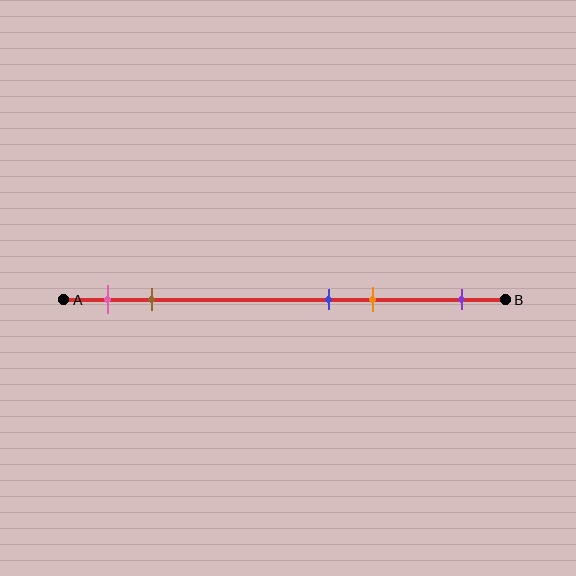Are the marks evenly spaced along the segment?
No, the marks are not evenly spaced.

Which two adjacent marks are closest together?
The blue and orange marks are the closest adjacent pair.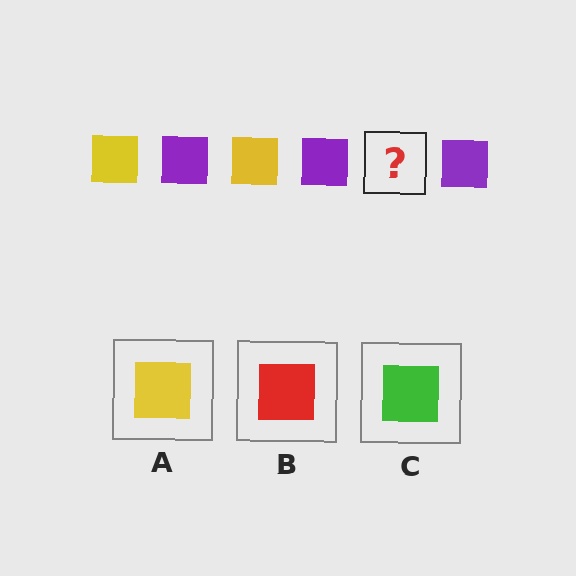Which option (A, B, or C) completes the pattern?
A.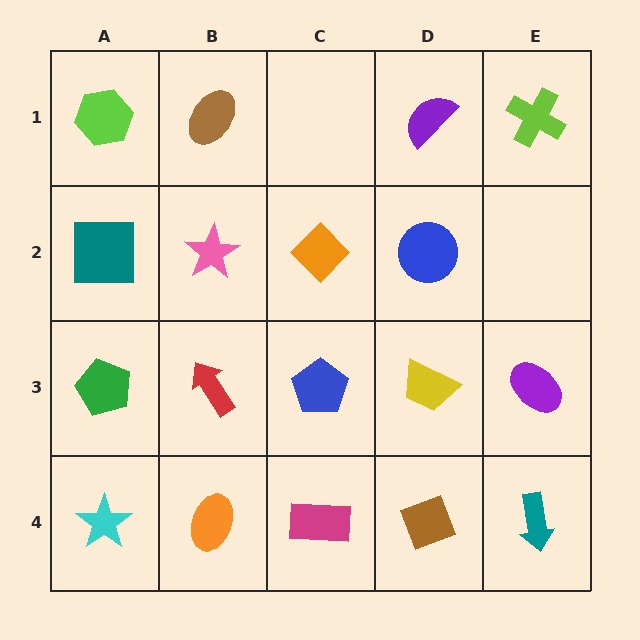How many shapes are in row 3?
5 shapes.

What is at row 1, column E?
A lime cross.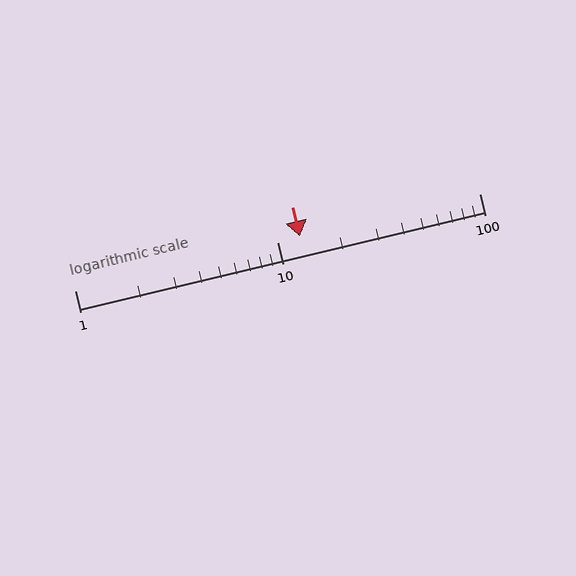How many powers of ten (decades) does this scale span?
The scale spans 2 decades, from 1 to 100.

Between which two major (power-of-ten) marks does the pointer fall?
The pointer is between 10 and 100.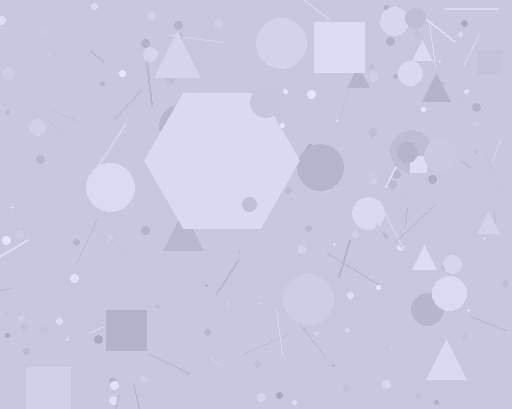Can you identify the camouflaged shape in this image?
The camouflaged shape is a hexagon.